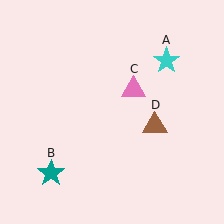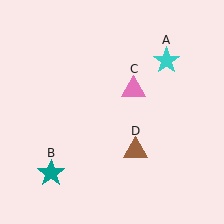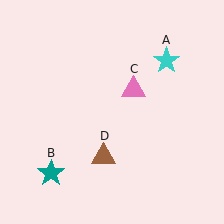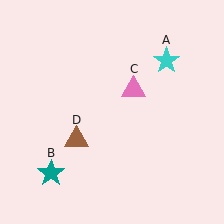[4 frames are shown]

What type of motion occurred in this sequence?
The brown triangle (object D) rotated clockwise around the center of the scene.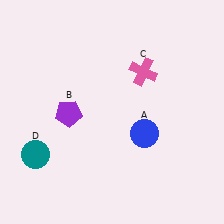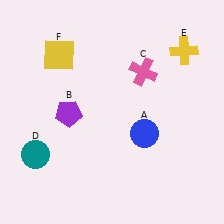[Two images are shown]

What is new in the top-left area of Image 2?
A yellow square (F) was added in the top-left area of Image 2.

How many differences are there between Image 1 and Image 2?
There are 2 differences between the two images.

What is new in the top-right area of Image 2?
A yellow cross (E) was added in the top-right area of Image 2.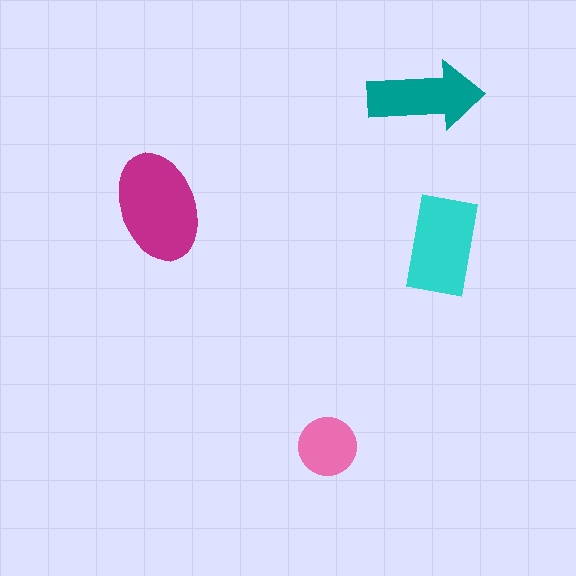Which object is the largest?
The magenta ellipse.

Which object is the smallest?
The pink circle.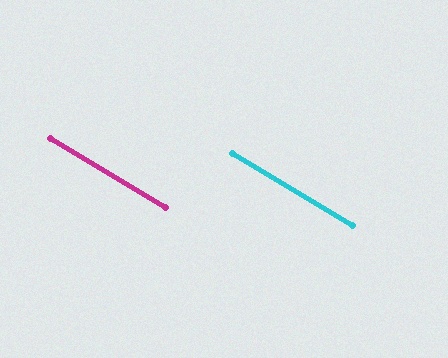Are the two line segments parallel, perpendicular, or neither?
Parallel — their directions differ by only 0.1°.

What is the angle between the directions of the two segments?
Approximately 0 degrees.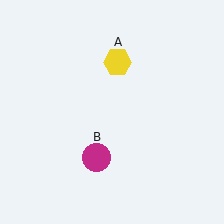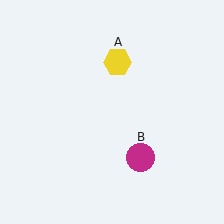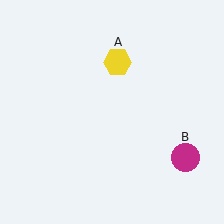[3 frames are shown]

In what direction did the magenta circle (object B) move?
The magenta circle (object B) moved right.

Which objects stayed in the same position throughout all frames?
Yellow hexagon (object A) remained stationary.